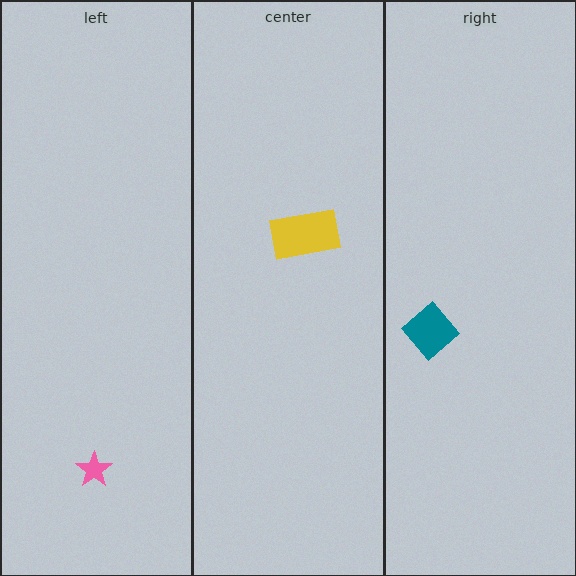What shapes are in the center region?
The yellow rectangle.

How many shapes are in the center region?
1.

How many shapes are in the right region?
1.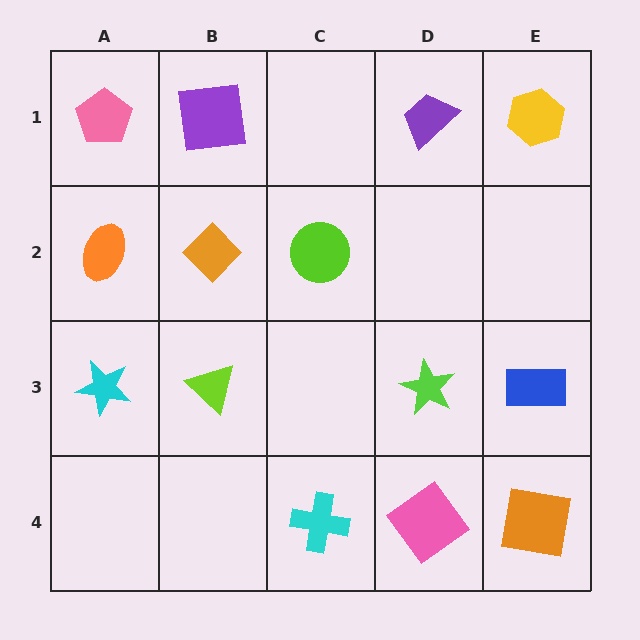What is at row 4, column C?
A cyan cross.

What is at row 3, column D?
A lime star.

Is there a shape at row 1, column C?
No, that cell is empty.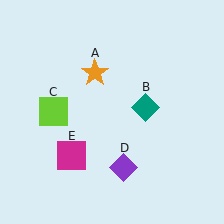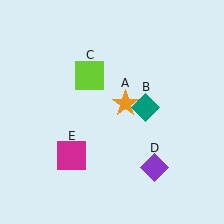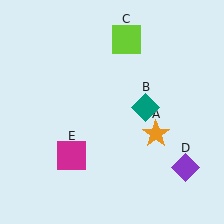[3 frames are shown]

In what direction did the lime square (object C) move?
The lime square (object C) moved up and to the right.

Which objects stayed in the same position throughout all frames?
Teal diamond (object B) and magenta square (object E) remained stationary.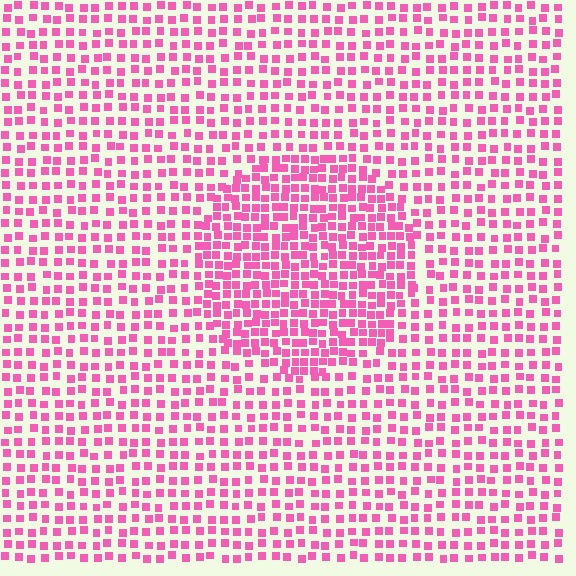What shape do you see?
I see a circle.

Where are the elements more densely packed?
The elements are more densely packed inside the circle boundary.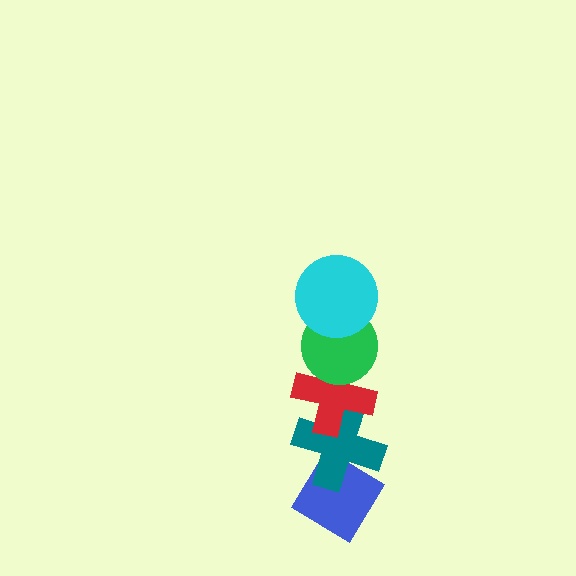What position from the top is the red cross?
The red cross is 3rd from the top.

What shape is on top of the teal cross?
The red cross is on top of the teal cross.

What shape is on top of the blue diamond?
The teal cross is on top of the blue diamond.